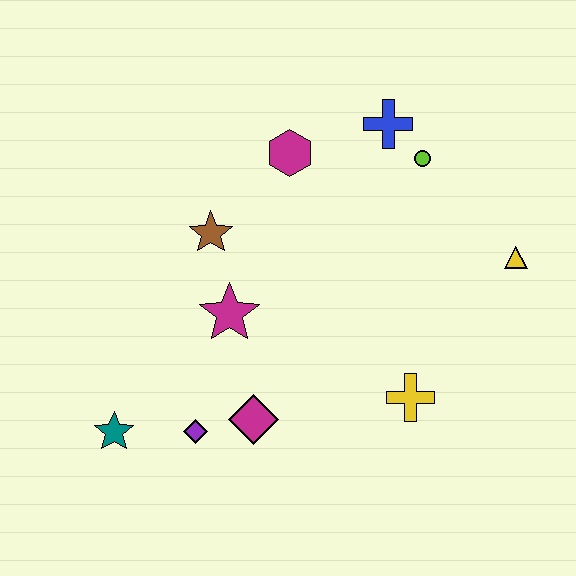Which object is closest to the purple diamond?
The magenta diamond is closest to the purple diamond.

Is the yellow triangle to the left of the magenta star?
No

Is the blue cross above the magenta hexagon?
Yes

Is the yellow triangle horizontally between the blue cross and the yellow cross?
No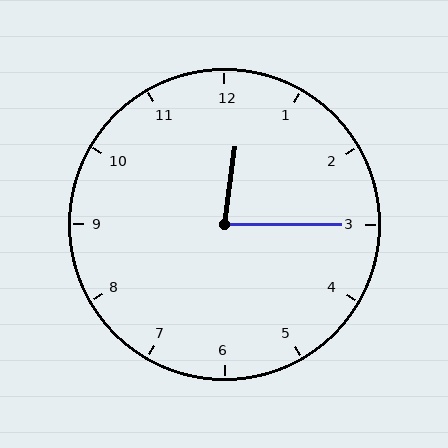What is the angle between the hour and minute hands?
Approximately 82 degrees.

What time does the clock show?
12:15.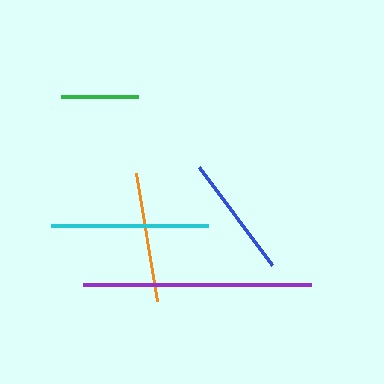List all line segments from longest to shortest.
From longest to shortest: purple, cyan, orange, blue, green.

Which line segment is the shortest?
The green line is the shortest at approximately 77 pixels.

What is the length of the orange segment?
The orange segment is approximately 129 pixels long.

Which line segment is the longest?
The purple line is the longest at approximately 229 pixels.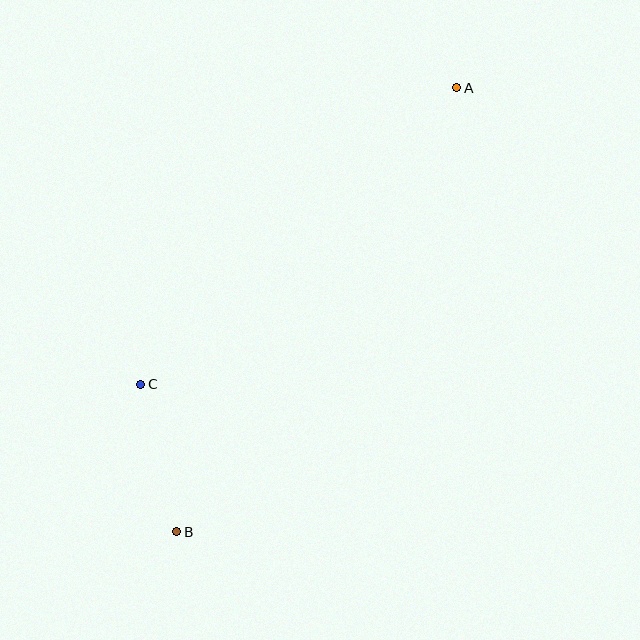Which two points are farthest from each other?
Points A and B are farthest from each other.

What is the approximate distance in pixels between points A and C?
The distance between A and C is approximately 433 pixels.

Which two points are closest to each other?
Points B and C are closest to each other.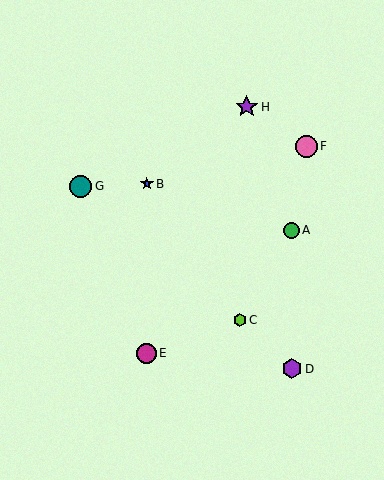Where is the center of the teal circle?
The center of the teal circle is at (81, 186).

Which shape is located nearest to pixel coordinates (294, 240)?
The green circle (labeled A) at (292, 230) is nearest to that location.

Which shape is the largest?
The purple star (labeled H) is the largest.